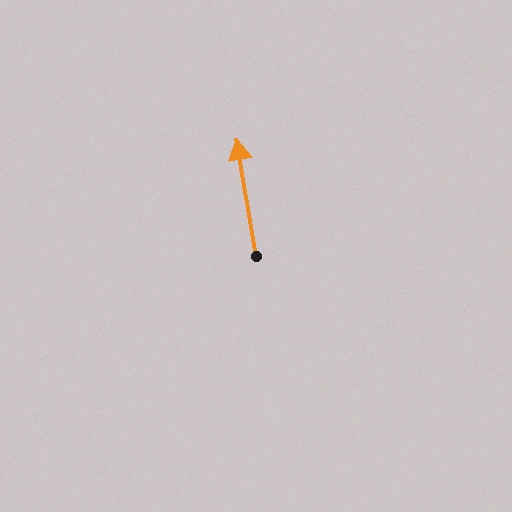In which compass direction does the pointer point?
North.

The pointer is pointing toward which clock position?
Roughly 12 o'clock.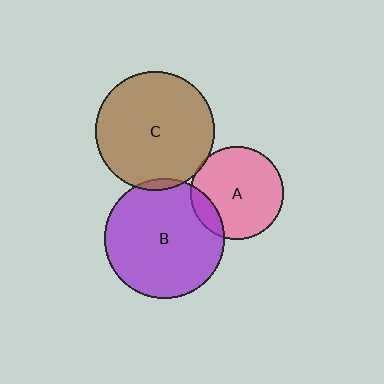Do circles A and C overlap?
Yes.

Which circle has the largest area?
Circle B (purple).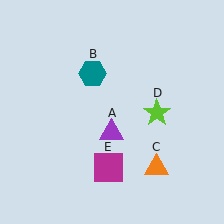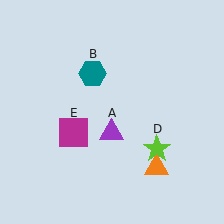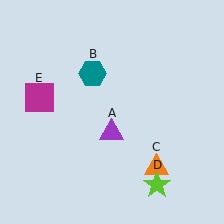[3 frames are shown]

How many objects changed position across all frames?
2 objects changed position: lime star (object D), magenta square (object E).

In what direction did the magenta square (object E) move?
The magenta square (object E) moved up and to the left.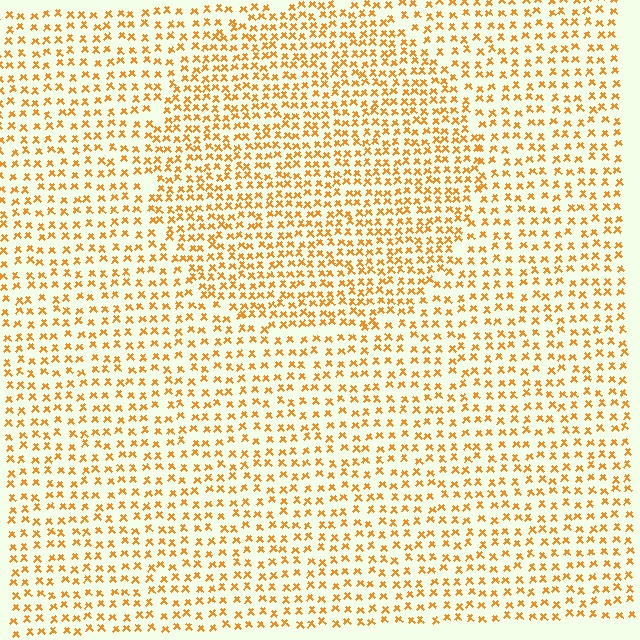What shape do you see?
I see a circle.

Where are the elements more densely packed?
The elements are more densely packed inside the circle boundary.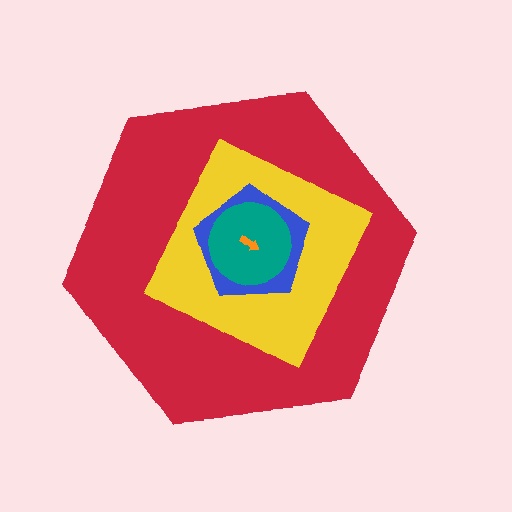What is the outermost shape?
The red hexagon.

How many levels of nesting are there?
5.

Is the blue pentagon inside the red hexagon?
Yes.